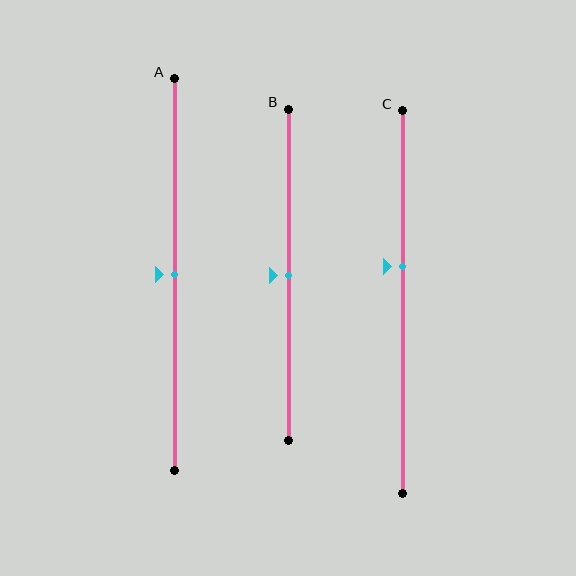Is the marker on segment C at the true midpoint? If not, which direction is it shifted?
No, the marker on segment C is shifted upward by about 9% of the segment length.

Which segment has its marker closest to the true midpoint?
Segment A has its marker closest to the true midpoint.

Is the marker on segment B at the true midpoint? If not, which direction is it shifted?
Yes, the marker on segment B is at the true midpoint.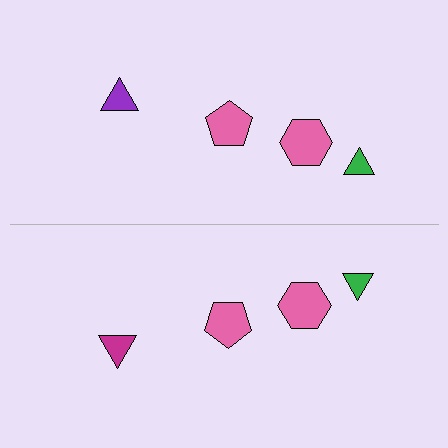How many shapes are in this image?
There are 8 shapes in this image.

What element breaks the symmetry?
The magenta triangle on the bottom side breaks the symmetry — its mirror counterpart is purple.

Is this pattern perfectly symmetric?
No, the pattern is not perfectly symmetric. The magenta triangle on the bottom side breaks the symmetry — its mirror counterpart is purple.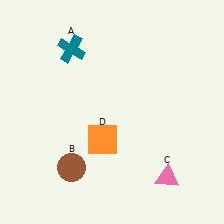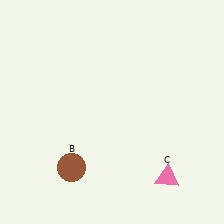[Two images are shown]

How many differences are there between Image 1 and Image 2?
There are 2 differences between the two images.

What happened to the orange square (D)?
The orange square (D) was removed in Image 2. It was in the bottom-left area of Image 1.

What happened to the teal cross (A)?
The teal cross (A) was removed in Image 2. It was in the top-left area of Image 1.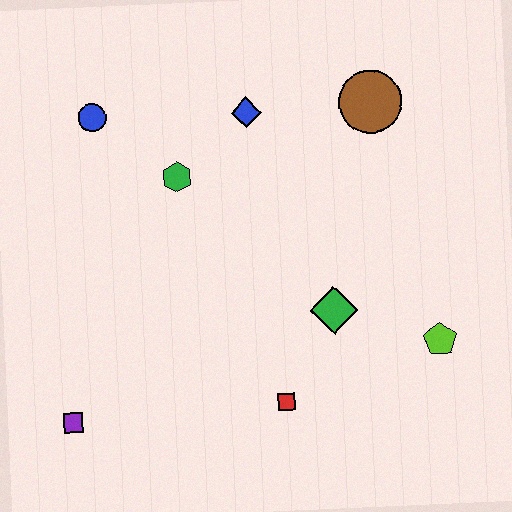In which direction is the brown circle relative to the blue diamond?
The brown circle is to the right of the blue diamond.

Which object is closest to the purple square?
The red square is closest to the purple square.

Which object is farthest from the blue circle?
The lime pentagon is farthest from the blue circle.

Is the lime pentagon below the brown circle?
Yes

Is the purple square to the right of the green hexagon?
No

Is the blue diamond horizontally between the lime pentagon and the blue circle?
Yes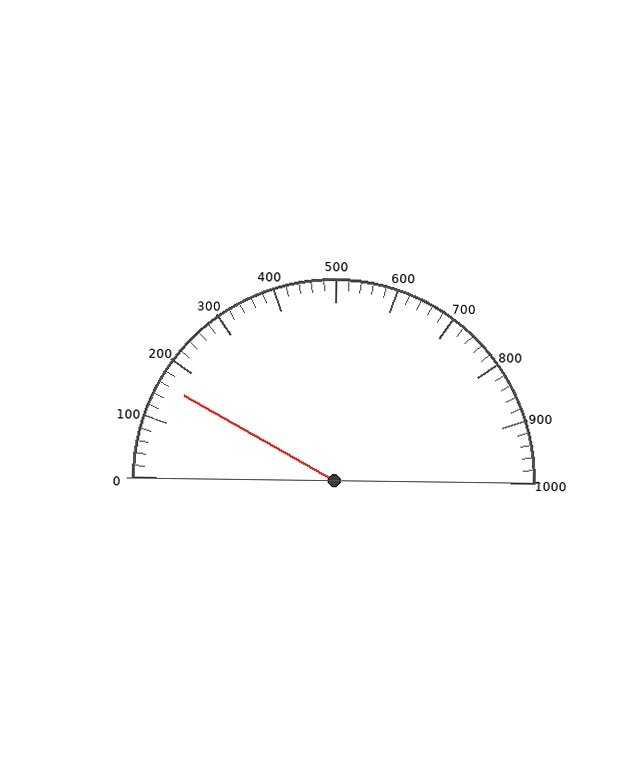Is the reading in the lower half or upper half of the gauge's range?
The reading is in the lower half of the range (0 to 1000).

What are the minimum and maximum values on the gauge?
The gauge ranges from 0 to 1000.